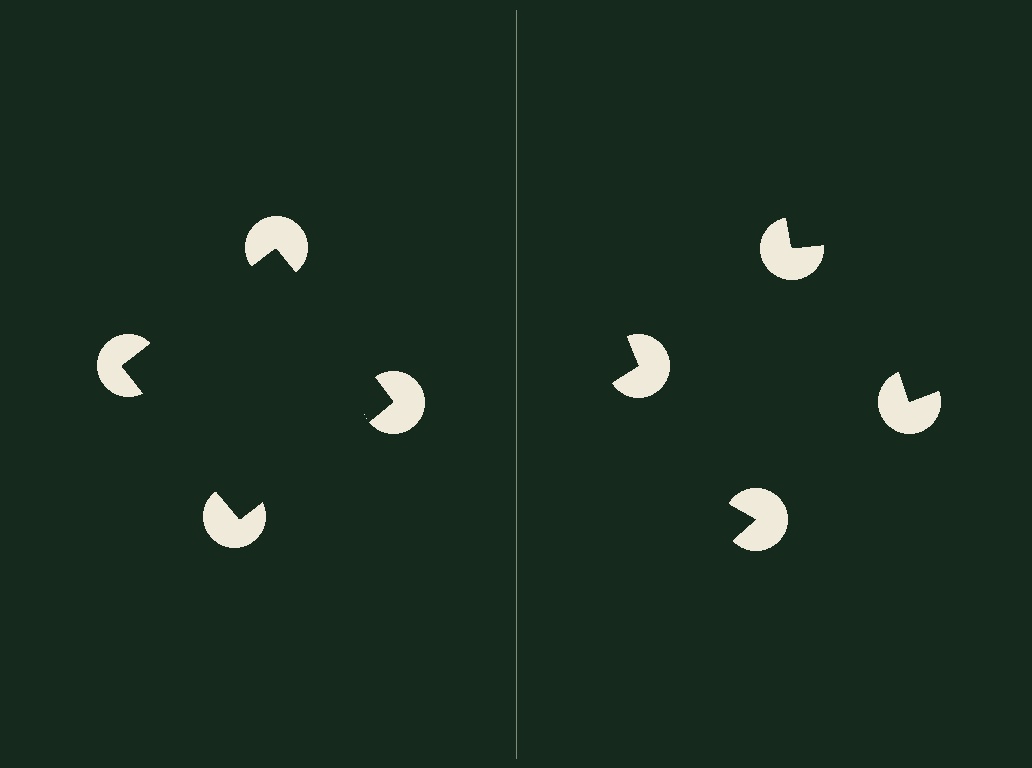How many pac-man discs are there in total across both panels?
8 — 4 on each side.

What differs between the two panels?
The pac-man discs are positioned identically on both sides; only the wedge orientations differ. On the left they align to a square; on the right they are misaligned.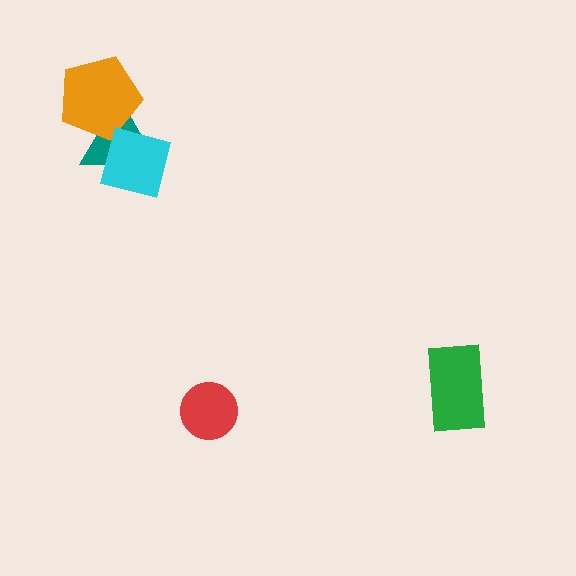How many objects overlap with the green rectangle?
0 objects overlap with the green rectangle.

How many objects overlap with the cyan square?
2 objects overlap with the cyan square.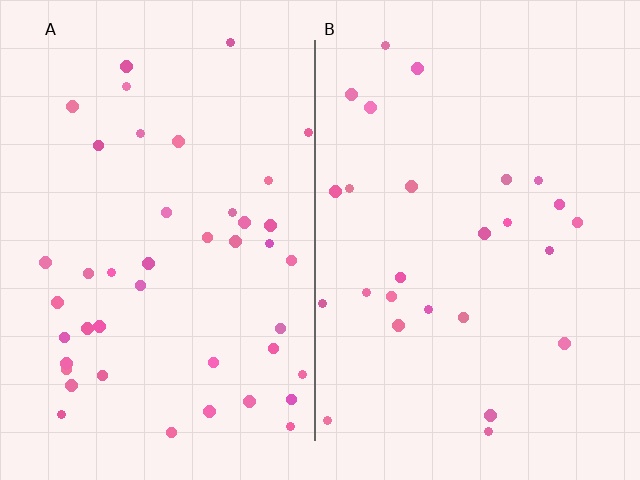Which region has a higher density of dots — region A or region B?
A (the left).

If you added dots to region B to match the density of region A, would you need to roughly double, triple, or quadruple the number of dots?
Approximately double.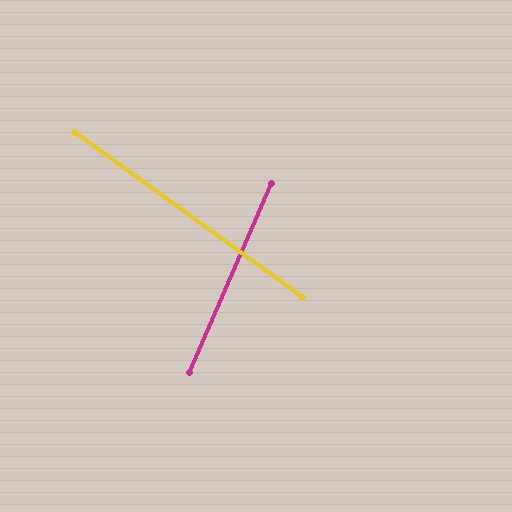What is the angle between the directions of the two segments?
Approximately 77 degrees.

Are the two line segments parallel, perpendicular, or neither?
Neither parallel nor perpendicular — they differ by about 77°.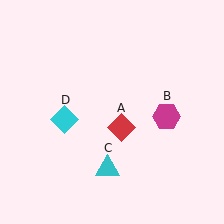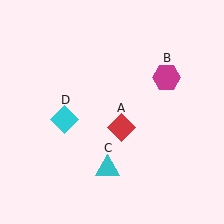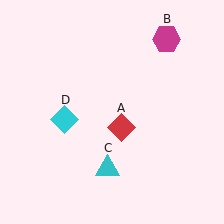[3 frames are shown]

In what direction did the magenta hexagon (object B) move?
The magenta hexagon (object B) moved up.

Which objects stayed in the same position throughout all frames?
Red diamond (object A) and cyan triangle (object C) and cyan diamond (object D) remained stationary.